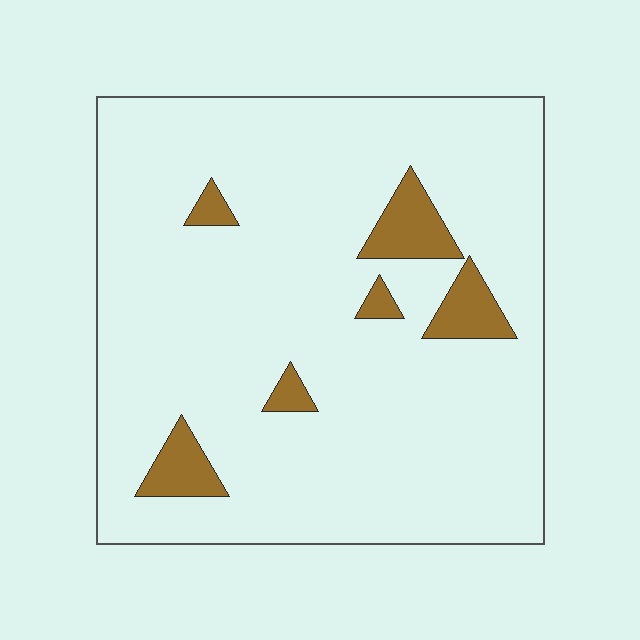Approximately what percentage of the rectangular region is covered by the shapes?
Approximately 10%.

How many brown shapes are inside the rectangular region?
6.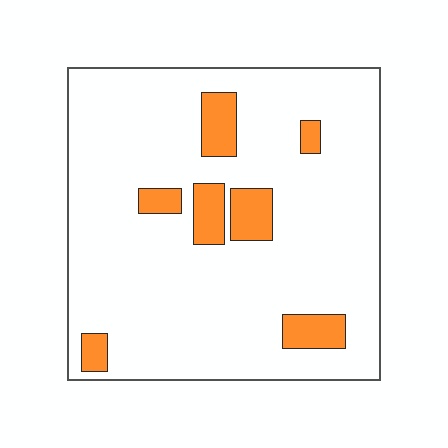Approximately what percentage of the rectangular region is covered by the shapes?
Approximately 10%.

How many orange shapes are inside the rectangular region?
7.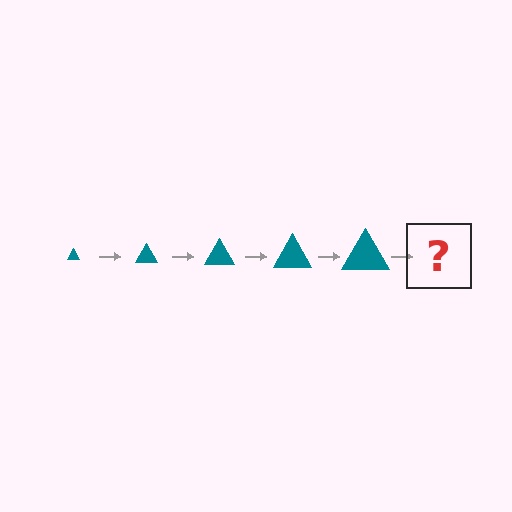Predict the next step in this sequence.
The next step is a teal triangle, larger than the previous one.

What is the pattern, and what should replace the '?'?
The pattern is that the triangle gets progressively larger each step. The '?' should be a teal triangle, larger than the previous one.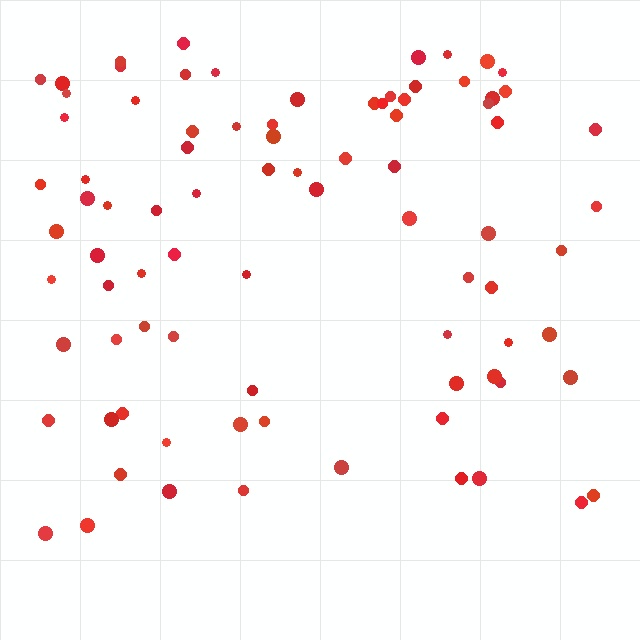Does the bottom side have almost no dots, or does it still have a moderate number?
Still a moderate number, just noticeably fewer than the top.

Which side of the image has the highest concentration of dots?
The top.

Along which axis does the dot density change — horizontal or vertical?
Vertical.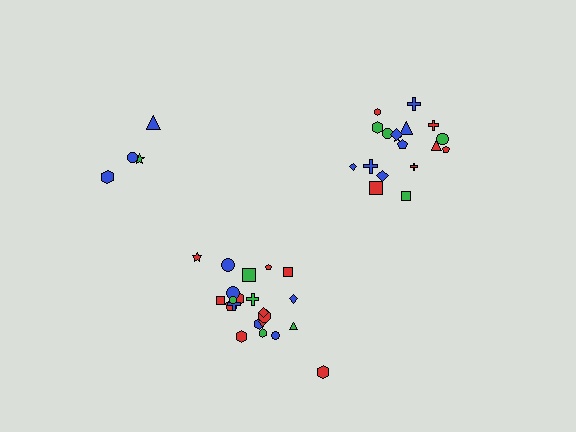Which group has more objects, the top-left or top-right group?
The top-right group.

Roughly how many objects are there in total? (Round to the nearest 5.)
Roughly 45 objects in total.